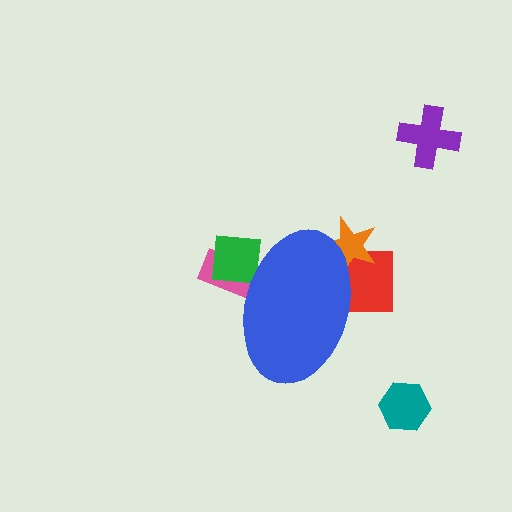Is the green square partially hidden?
Yes, the green square is partially hidden behind the blue ellipse.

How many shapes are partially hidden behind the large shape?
4 shapes are partially hidden.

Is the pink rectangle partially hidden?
Yes, the pink rectangle is partially hidden behind the blue ellipse.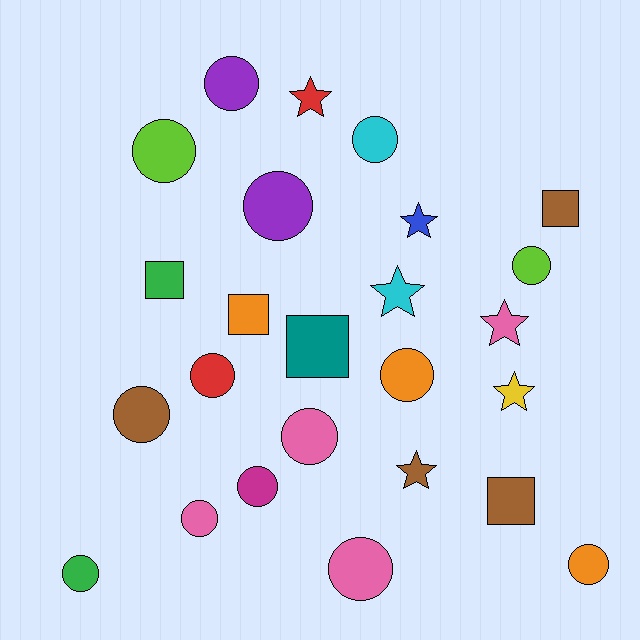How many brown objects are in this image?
There are 4 brown objects.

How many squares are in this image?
There are 5 squares.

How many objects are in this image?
There are 25 objects.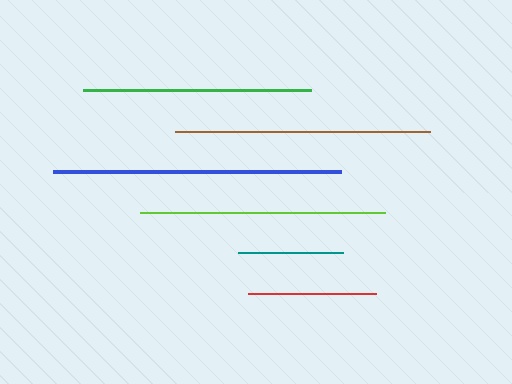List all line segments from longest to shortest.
From longest to shortest: blue, brown, lime, green, red, teal.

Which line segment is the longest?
The blue line is the longest at approximately 288 pixels.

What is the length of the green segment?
The green segment is approximately 227 pixels long.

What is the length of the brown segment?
The brown segment is approximately 255 pixels long.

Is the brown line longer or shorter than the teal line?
The brown line is longer than the teal line.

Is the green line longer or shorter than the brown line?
The brown line is longer than the green line.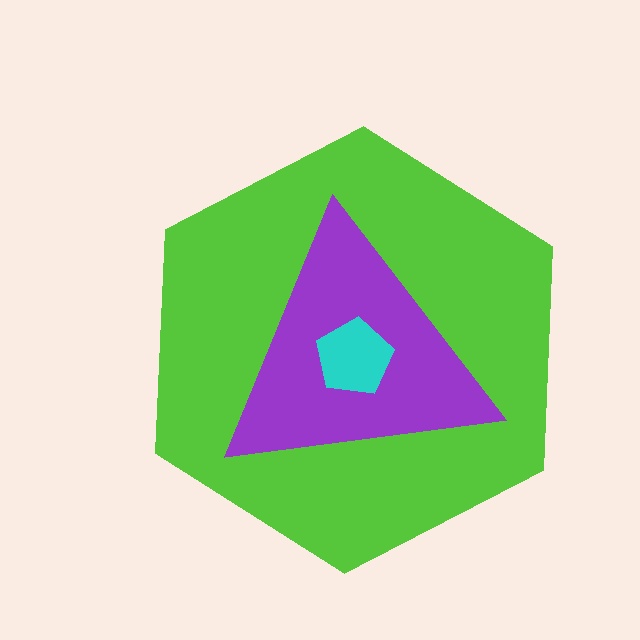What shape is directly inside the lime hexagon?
The purple triangle.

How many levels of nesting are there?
3.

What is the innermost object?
The cyan pentagon.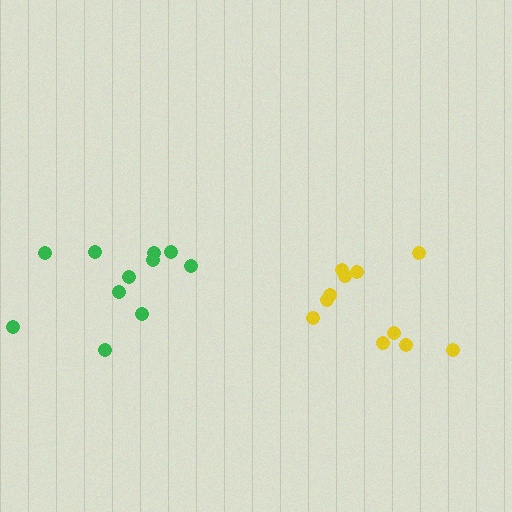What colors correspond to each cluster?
The clusters are colored: green, yellow.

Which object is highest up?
The green cluster is topmost.